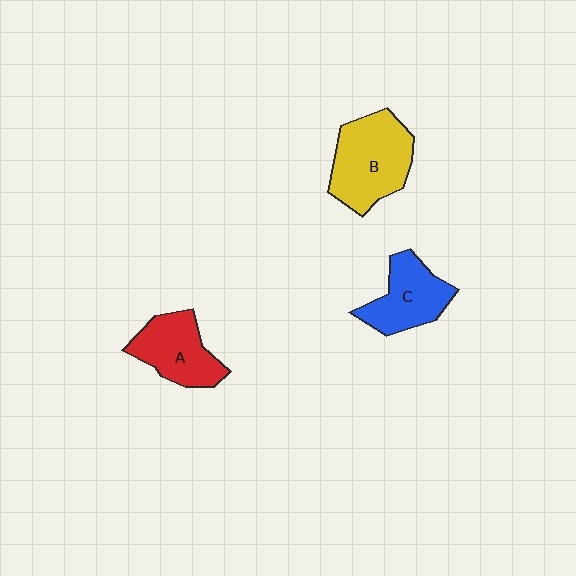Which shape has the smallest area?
Shape C (blue).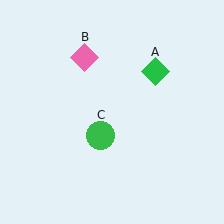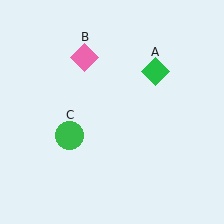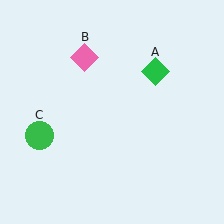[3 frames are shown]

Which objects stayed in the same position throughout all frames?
Green diamond (object A) and pink diamond (object B) remained stationary.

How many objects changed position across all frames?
1 object changed position: green circle (object C).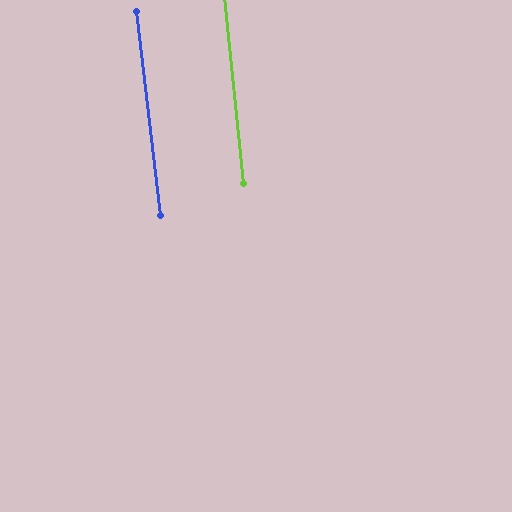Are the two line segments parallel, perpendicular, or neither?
Parallel — their directions differ by only 1.0°.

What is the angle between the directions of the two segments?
Approximately 1 degree.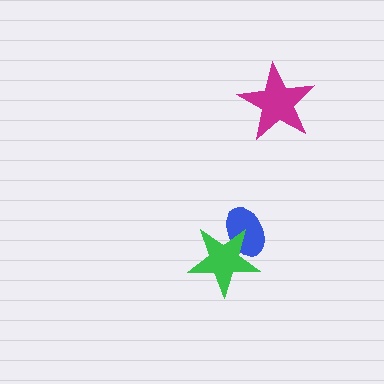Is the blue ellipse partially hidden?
Yes, it is partially covered by another shape.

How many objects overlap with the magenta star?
0 objects overlap with the magenta star.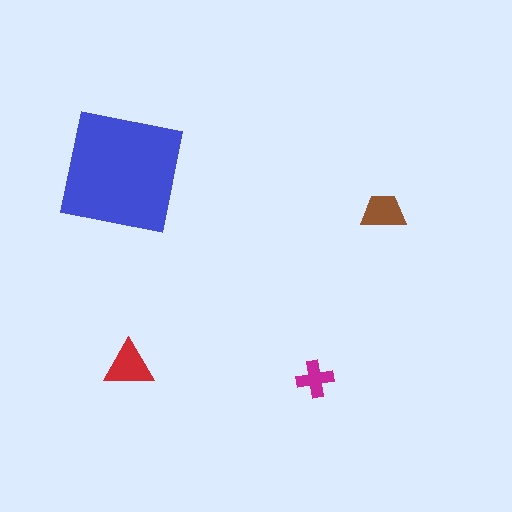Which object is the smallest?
The magenta cross.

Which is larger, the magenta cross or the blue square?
The blue square.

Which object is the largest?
The blue square.